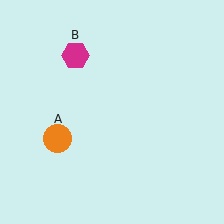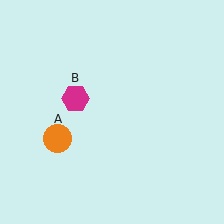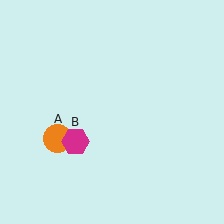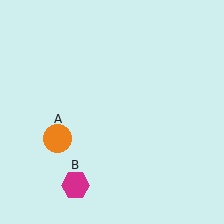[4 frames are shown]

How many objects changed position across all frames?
1 object changed position: magenta hexagon (object B).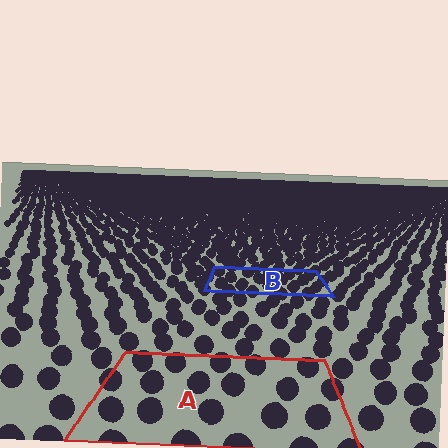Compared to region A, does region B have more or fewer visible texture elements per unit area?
Region B has more texture elements per unit area — they are packed more densely because it is farther away.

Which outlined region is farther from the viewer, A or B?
Region B is farther from the viewer — the texture elements inside it appear smaller and more densely packed.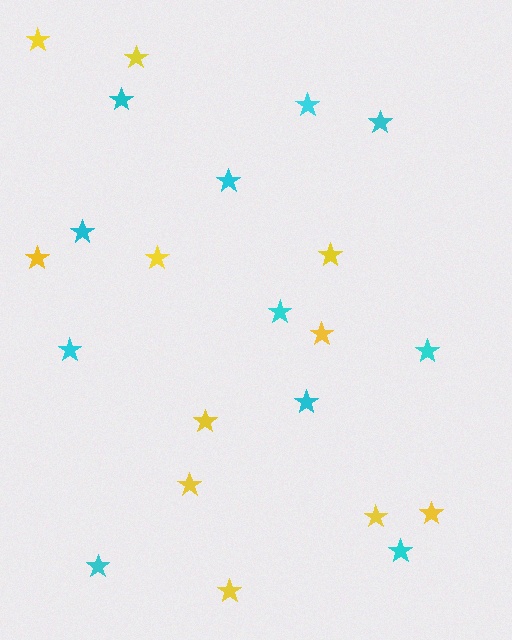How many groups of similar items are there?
There are 2 groups: one group of cyan stars (11) and one group of yellow stars (11).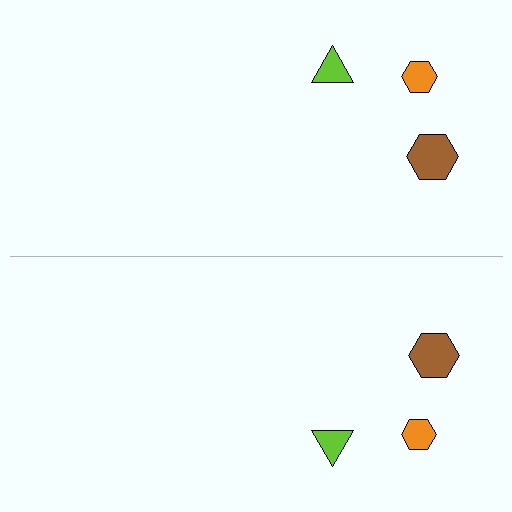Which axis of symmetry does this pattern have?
The pattern has a horizontal axis of symmetry running through the center of the image.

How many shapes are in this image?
There are 6 shapes in this image.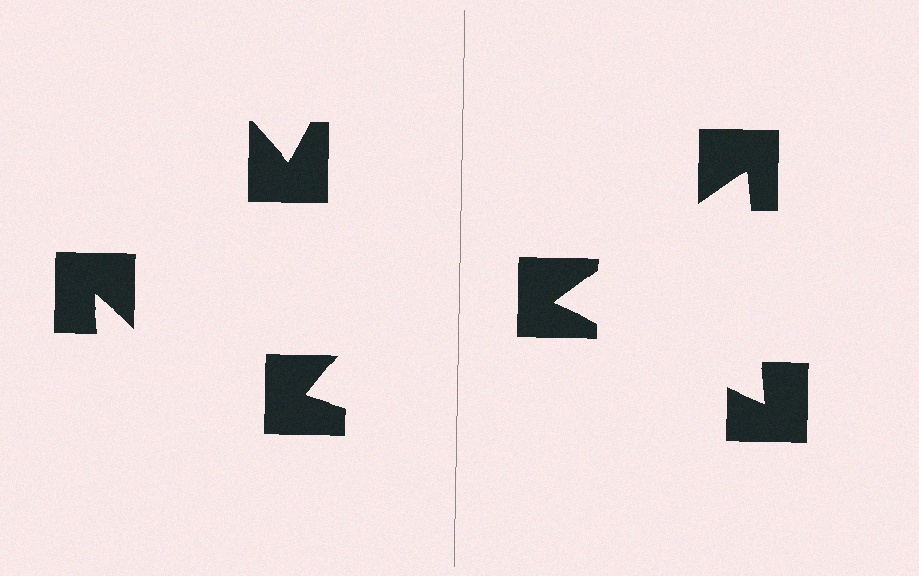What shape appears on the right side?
An illusory triangle.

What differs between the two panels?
The notched squares are positioned identically on both sides; only the wedge orientations differ. On the right they align to a triangle; on the left they are misaligned.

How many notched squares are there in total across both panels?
6 — 3 on each side.